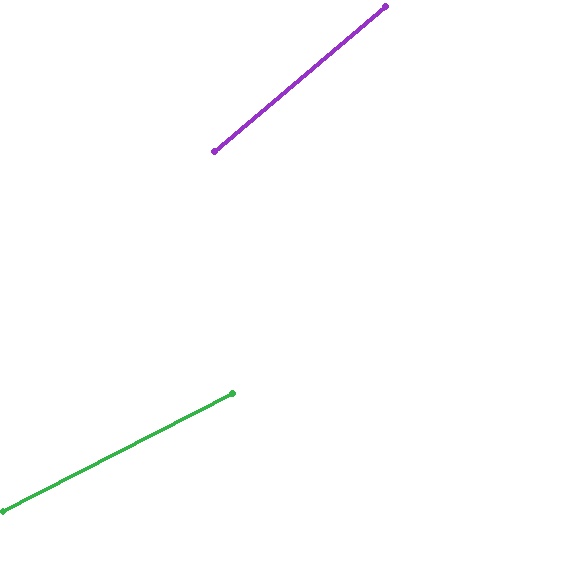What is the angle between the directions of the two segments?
Approximately 13 degrees.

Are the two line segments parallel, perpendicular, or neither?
Neither parallel nor perpendicular — they differ by about 13°.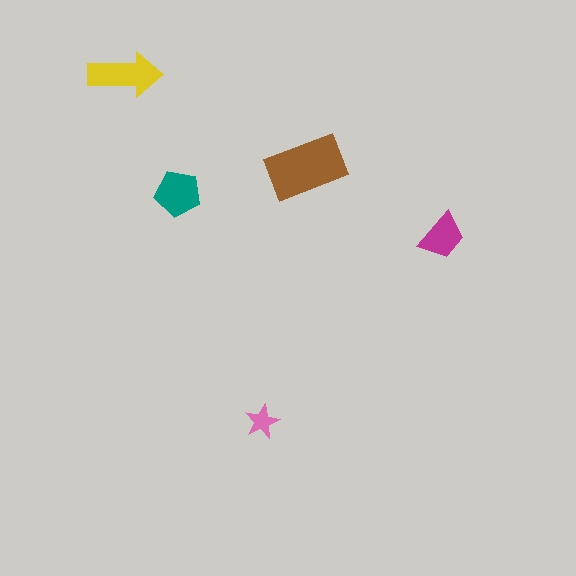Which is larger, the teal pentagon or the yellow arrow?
The yellow arrow.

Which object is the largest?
The brown rectangle.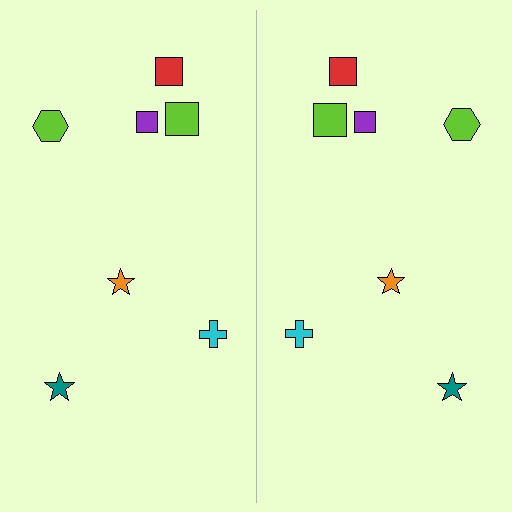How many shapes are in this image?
There are 14 shapes in this image.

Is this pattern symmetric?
Yes, this pattern has bilateral (reflection) symmetry.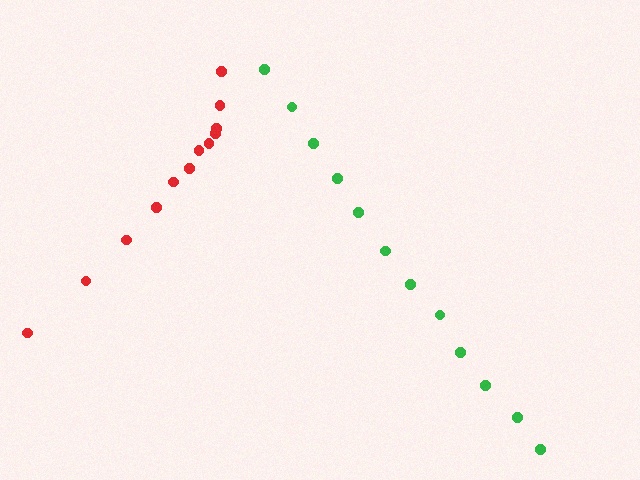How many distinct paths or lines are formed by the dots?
There are 2 distinct paths.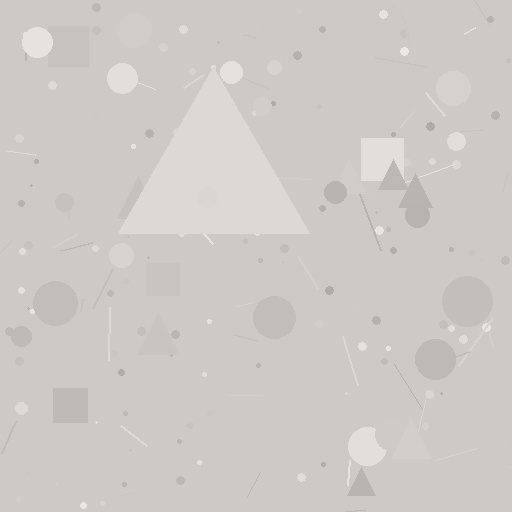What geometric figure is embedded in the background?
A triangle is embedded in the background.